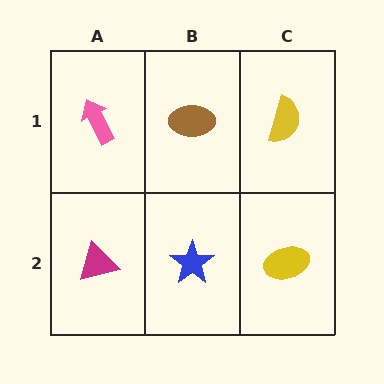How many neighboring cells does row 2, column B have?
3.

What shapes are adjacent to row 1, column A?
A magenta triangle (row 2, column A), a brown ellipse (row 1, column B).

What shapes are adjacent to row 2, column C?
A yellow semicircle (row 1, column C), a blue star (row 2, column B).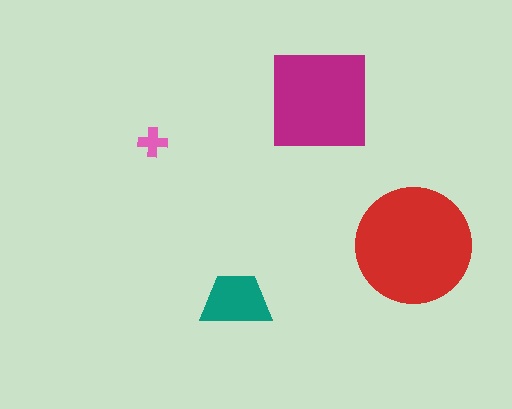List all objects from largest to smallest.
The red circle, the magenta square, the teal trapezoid, the pink cross.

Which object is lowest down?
The teal trapezoid is bottommost.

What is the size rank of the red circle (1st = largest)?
1st.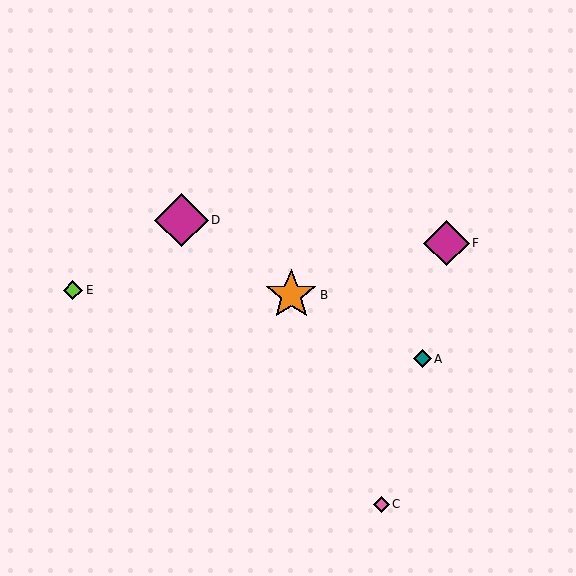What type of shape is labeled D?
Shape D is a magenta diamond.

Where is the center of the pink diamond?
The center of the pink diamond is at (381, 504).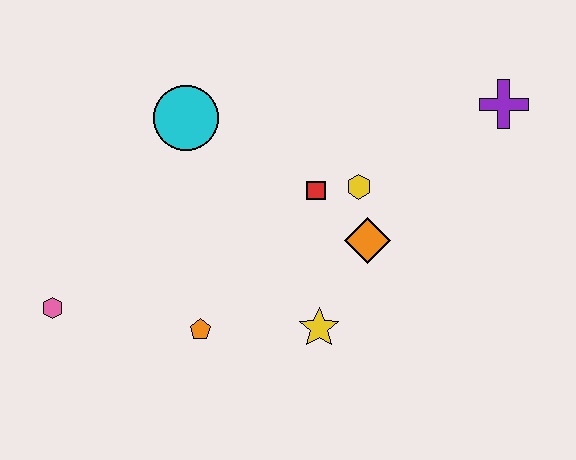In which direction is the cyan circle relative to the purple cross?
The cyan circle is to the left of the purple cross.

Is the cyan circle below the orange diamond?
No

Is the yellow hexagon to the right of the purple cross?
No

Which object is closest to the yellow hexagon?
The red square is closest to the yellow hexagon.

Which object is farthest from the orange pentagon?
The purple cross is farthest from the orange pentagon.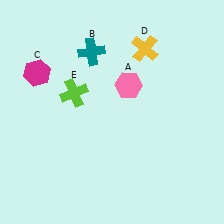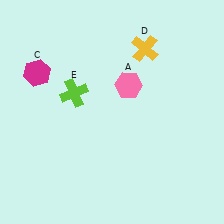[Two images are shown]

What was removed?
The teal cross (B) was removed in Image 2.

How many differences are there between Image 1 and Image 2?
There is 1 difference between the two images.